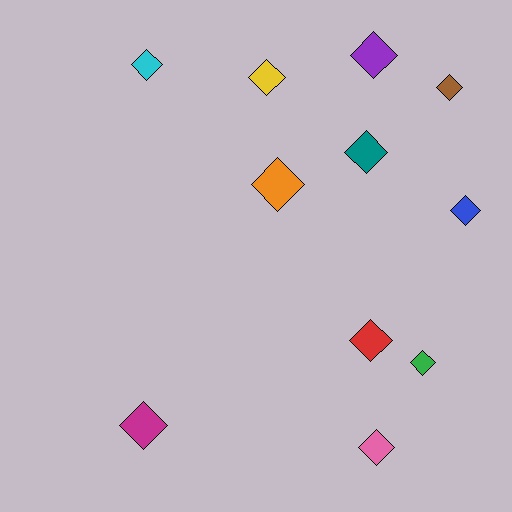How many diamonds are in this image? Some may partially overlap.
There are 11 diamonds.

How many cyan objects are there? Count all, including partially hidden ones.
There is 1 cyan object.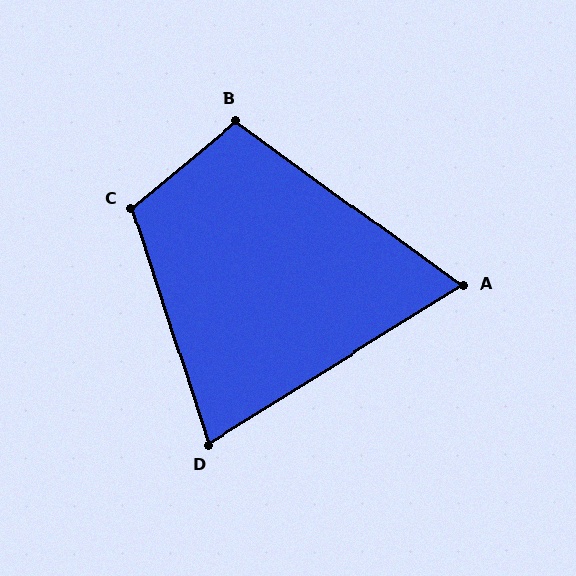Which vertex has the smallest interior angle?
A, at approximately 68 degrees.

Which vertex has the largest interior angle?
C, at approximately 112 degrees.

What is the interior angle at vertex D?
Approximately 76 degrees (acute).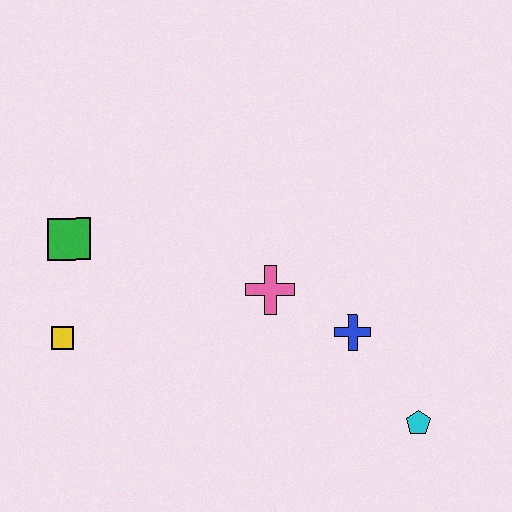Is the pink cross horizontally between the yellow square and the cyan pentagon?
Yes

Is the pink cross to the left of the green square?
No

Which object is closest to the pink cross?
The blue cross is closest to the pink cross.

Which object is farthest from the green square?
The cyan pentagon is farthest from the green square.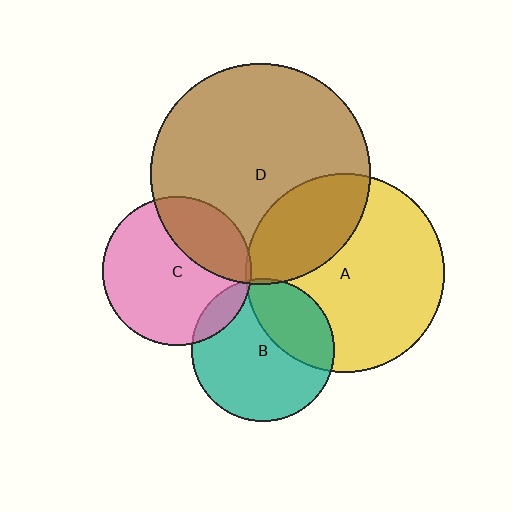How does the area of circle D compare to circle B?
Approximately 2.4 times.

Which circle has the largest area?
Circle D (brown).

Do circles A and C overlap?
Yes.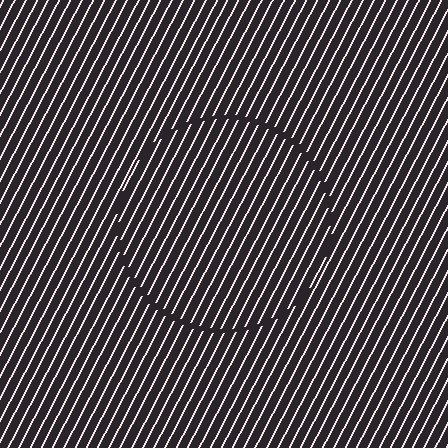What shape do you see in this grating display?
An illusory circle. The interior of the shape contains the same grating, shifted by half a period — the contour is defined by the phase discontinuity where line-ends from the inner and outer gratings abut.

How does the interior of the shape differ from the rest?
The interior of the shape contains the same grating, shifted by half a period — the contour is defined by the phase discontinuity where line-ends from the inner and outer gratings abut.